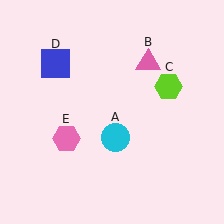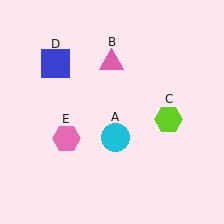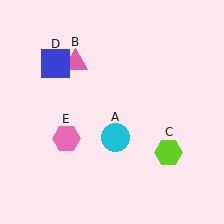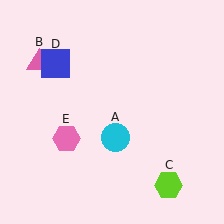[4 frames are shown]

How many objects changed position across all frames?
2 objects changed position: pink triangle (object B), lime hexagon (object C).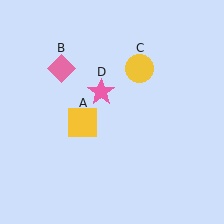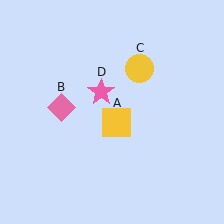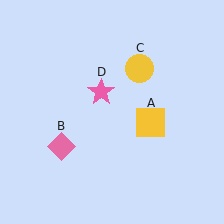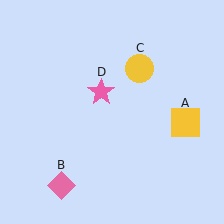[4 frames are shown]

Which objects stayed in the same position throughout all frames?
Yellow circle (object C) and pink star (object D) remained stationary.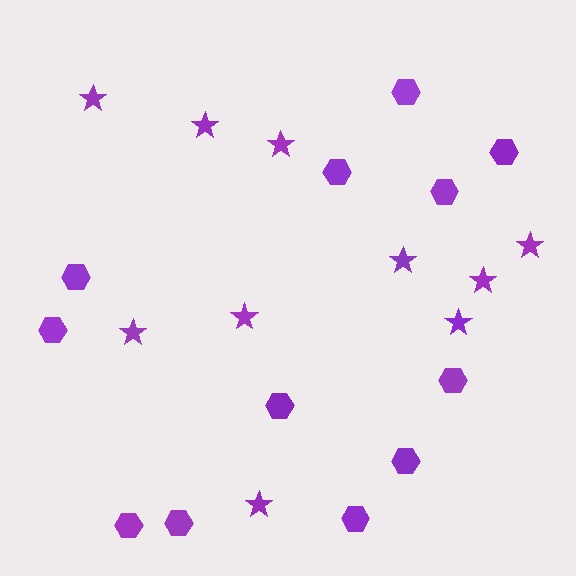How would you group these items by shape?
There are 2 groups: one group of hexagons (12) and one group of stars (10).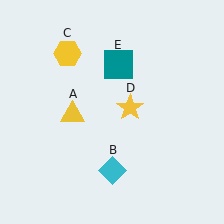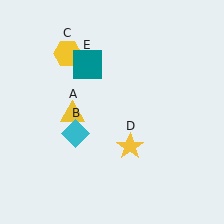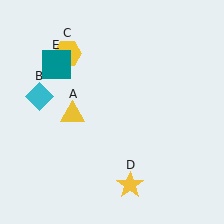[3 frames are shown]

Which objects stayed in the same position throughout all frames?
Yellow triangle (object A) and yellow hexagon (object C) remained stationary.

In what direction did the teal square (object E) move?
The teal square (object E) moved left.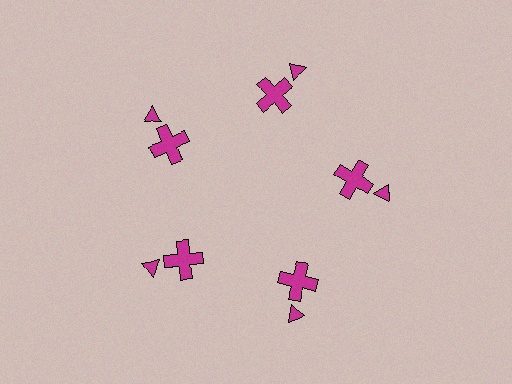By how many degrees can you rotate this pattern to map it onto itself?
The pattern maps onto itself every 72 degrees of rotation.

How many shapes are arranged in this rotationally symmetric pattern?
There are 10 shapes, arranged in 5 groups of 2.